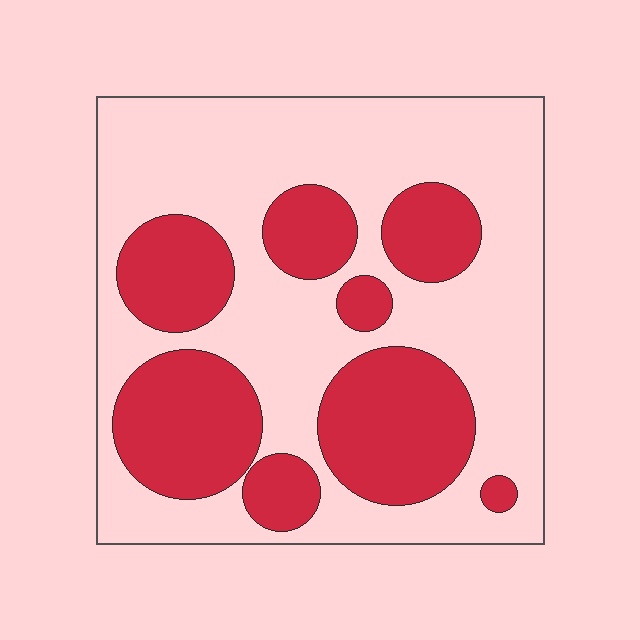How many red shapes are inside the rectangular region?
8.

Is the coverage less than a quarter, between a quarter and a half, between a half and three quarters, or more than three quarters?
Between a quarter and a half.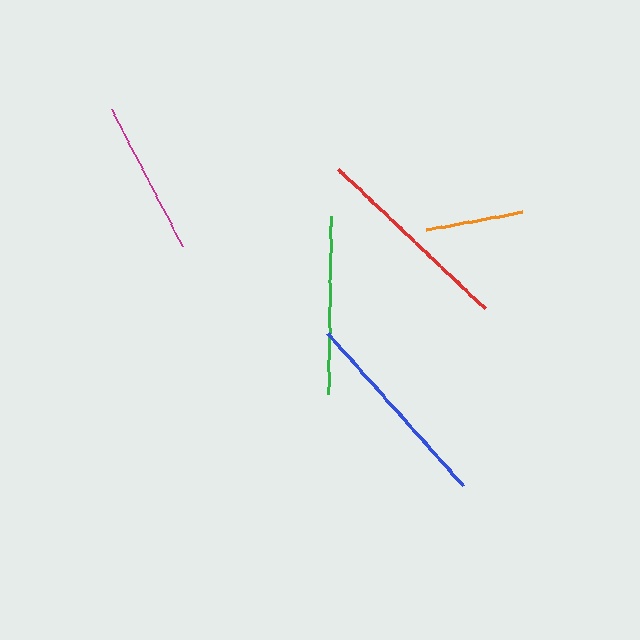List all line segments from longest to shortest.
From longest to shortest: blue, red, green, magenta, orange.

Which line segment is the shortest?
The orange line is the shortest at approximately 97 pixels.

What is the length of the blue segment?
The blue segment is approximately 203 pixels long.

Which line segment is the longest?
The blue line is the longest at approximately 203 pixels.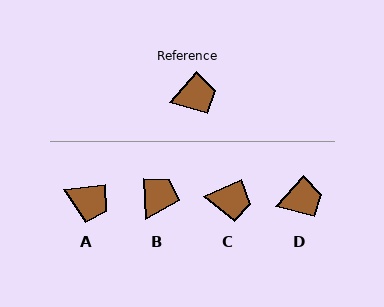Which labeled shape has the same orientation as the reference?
D.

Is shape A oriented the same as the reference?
No, it is off by about 42 degrees.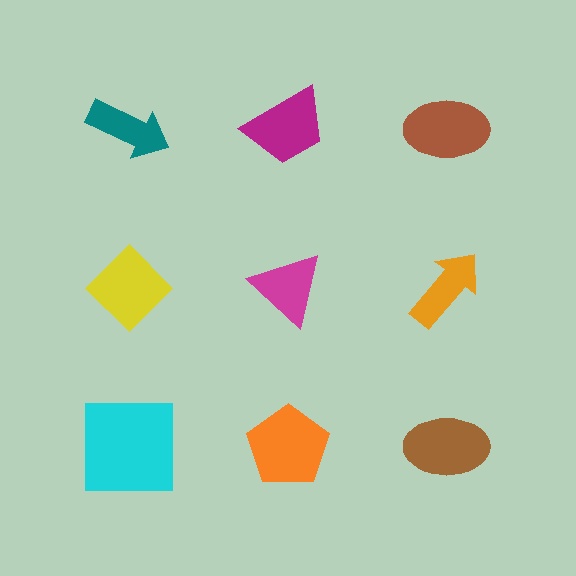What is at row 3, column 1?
A cyan square.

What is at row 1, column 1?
A teal arrow.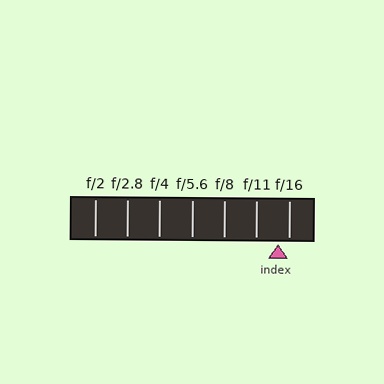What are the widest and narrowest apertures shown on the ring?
The widest aperture shown is f/2 and the narrowest is f/16.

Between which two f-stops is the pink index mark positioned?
The index mark is between f/11 and f/16.